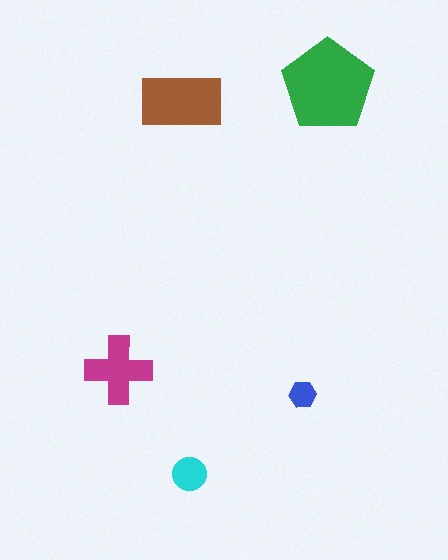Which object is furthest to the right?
The green pentagon is rightmost.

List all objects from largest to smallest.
The green pentagon, the brown rectangle, the magenta cross, the cyan circle, the blue hexagon.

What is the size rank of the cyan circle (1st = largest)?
4th.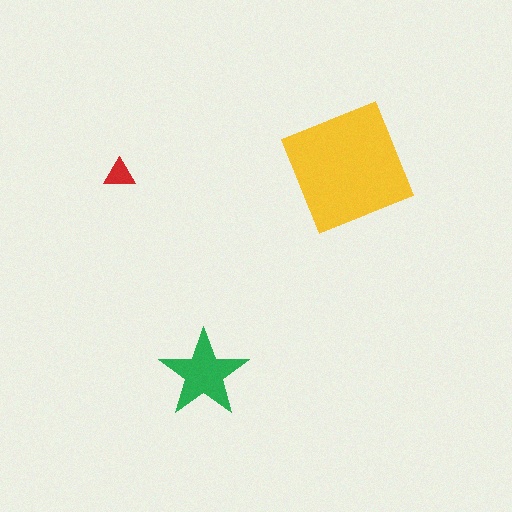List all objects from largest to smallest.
The yellow square, the green star, the red triangle.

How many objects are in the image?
There are 3 objects in the image.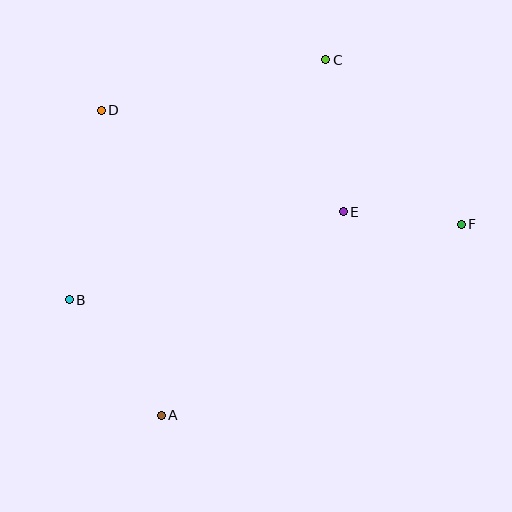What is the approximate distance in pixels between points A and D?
The distance between A and D is approximately 311 pixels.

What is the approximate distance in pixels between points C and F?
The distance between C and F is approximately 213 pixels.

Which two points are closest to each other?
Points E and F are closest to each other.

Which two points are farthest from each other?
Points B and F are farthest from each other.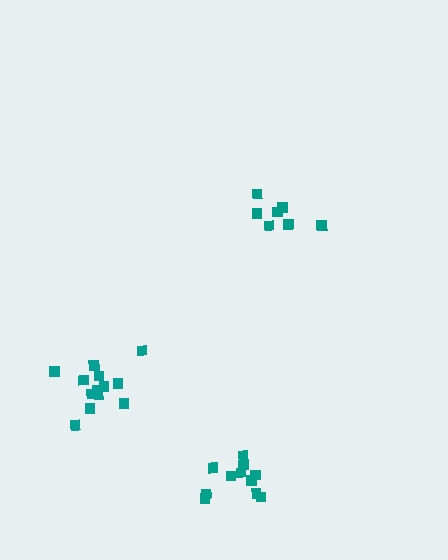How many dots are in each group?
Group 1: 8 dots, Group 2: 11 dots, Group 3: 13 dots (32 total).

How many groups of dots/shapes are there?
There are 3 groups.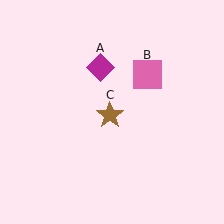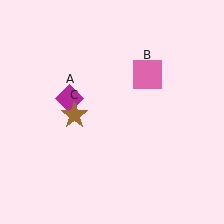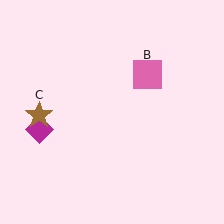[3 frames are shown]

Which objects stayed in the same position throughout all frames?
Pink square (object B) remained stationary.